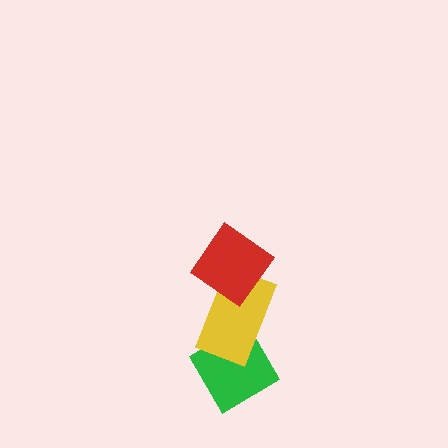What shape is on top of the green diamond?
The yellow rectangle is on top of the green diamond.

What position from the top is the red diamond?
The red diamond is 1st from the top.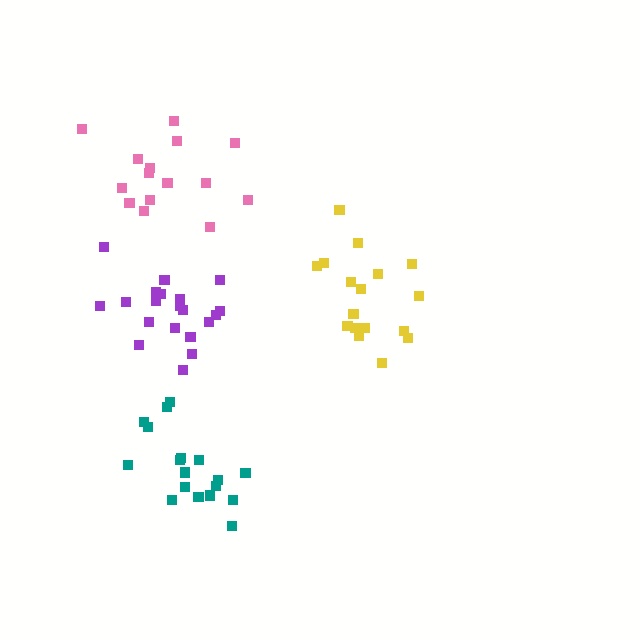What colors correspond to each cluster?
The clusters are colored: yellow, pink, purple, teal.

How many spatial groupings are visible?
There are 4 spatial groupings.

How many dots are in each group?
Group 1: 17 dots, Group 2: 15 dots, Group 3: 20 dots, Group 4: 19 dots (71 total).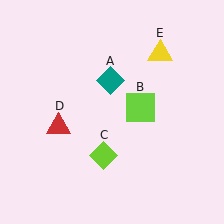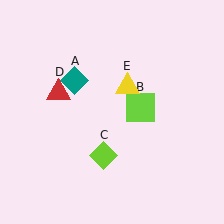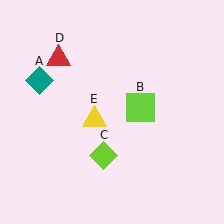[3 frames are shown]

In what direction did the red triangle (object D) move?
The red triangle (object D) moved up.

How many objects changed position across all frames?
3 objects changed position: teal diamond (object A), red triangle (object D), yellow triangle (object E).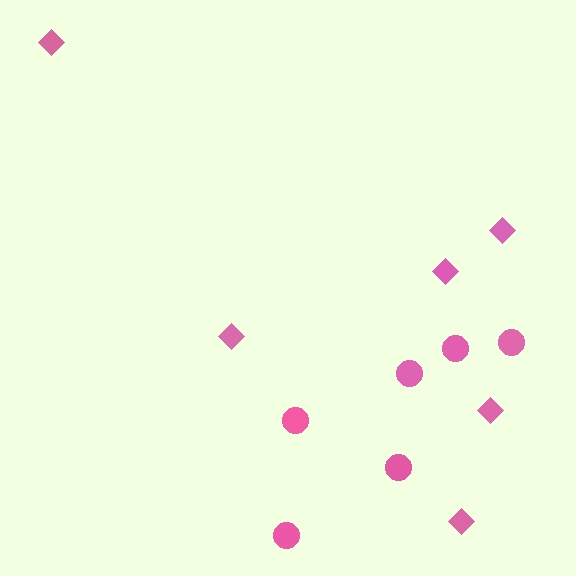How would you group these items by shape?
There are 2 groups: one group of diamonds (6) and one group of circles (6).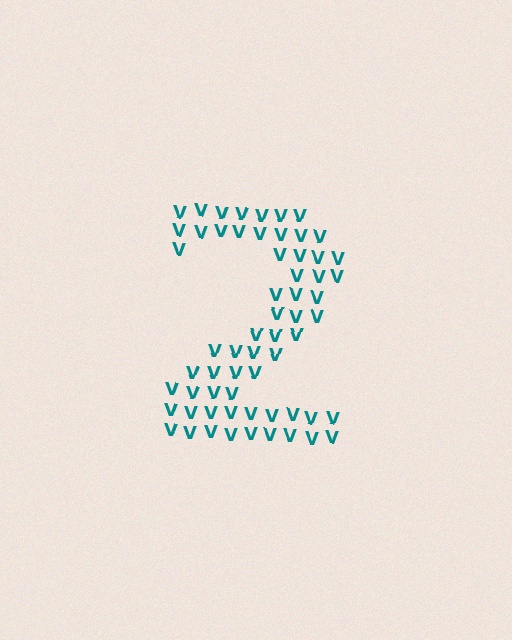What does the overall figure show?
The overall figure shows the digit 2.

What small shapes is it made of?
It is made of small letter V's.